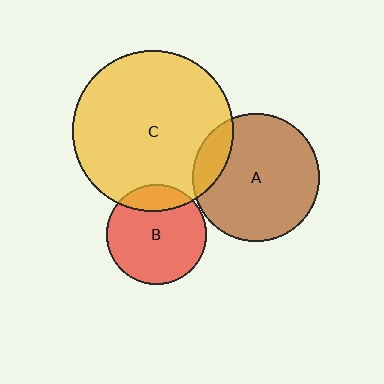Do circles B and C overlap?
Yes.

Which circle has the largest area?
Circle C (yellow).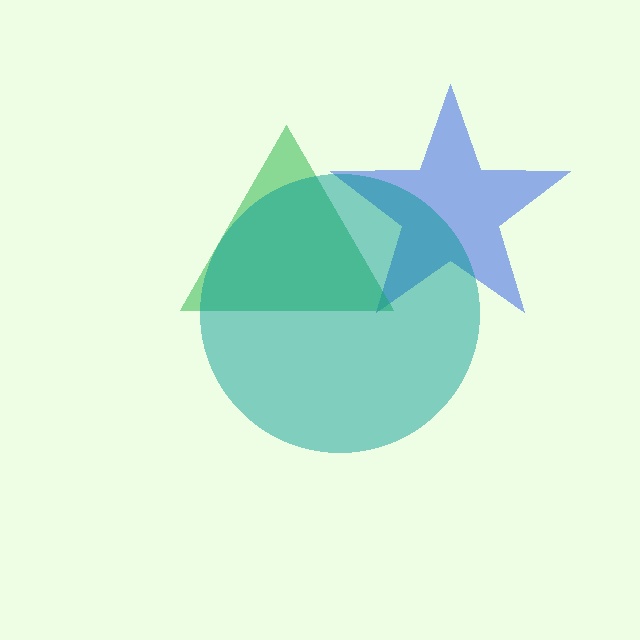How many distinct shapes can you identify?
There are 3 distinct shapes: a blue star, a green triangle, a teal circle.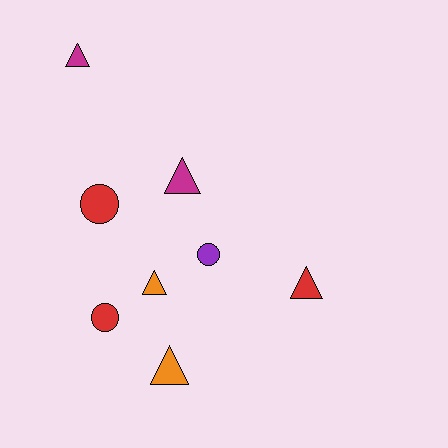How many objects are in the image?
There are 8 objects.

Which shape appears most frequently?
Triangle, with 5 objects.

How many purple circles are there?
There is 1 purple circle.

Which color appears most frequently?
Red, with 3 objects.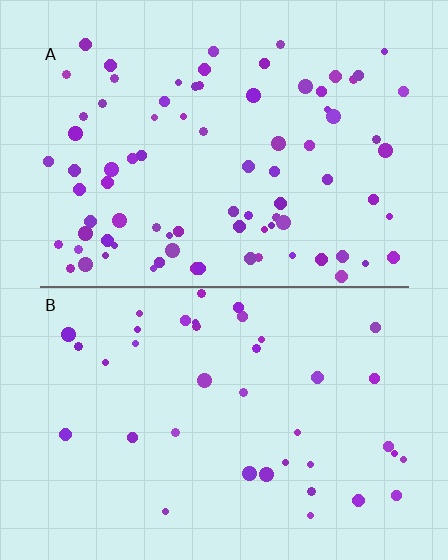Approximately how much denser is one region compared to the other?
Approximately 2.1× — region A over region B.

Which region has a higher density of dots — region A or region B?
A (the top).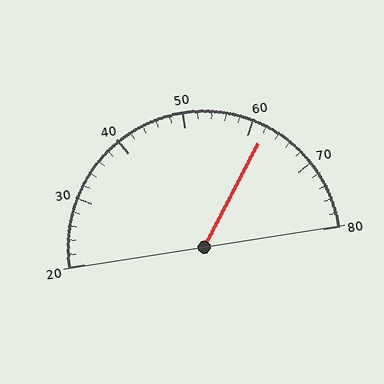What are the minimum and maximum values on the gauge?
The gauge ranges from 20 to 80.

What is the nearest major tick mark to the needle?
The nearest major tick mark is 60.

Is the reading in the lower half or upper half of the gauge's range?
The reading is in the upper half of the range (20 to 80).